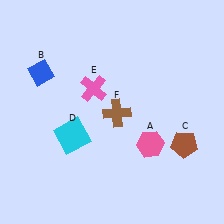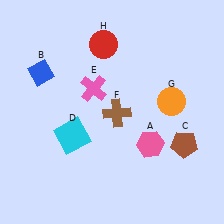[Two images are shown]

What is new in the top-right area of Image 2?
An orange circle (G) was added in the top-right area of Image 2.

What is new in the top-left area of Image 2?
A red circle (H) was added in the top-left area of Image 2.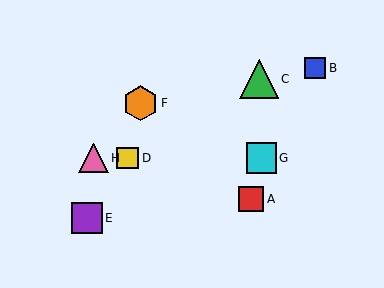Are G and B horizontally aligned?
No, G is at y≈158 and B is at y≈68.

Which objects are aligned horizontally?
Objects D, G, H are aligned horizontally.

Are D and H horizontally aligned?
Yes, both are at y≈158.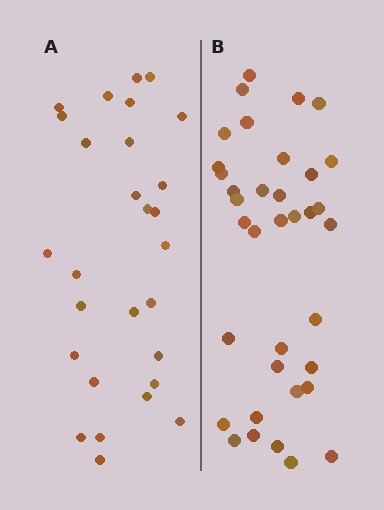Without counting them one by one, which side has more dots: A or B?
Region B (the right region) has more dots.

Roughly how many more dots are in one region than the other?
Region B has roughly 8 or so more dots than region A.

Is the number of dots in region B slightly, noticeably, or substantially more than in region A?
Region B has noticeably more, but not dramatically so. The ratio is roughly 1.3 to 1.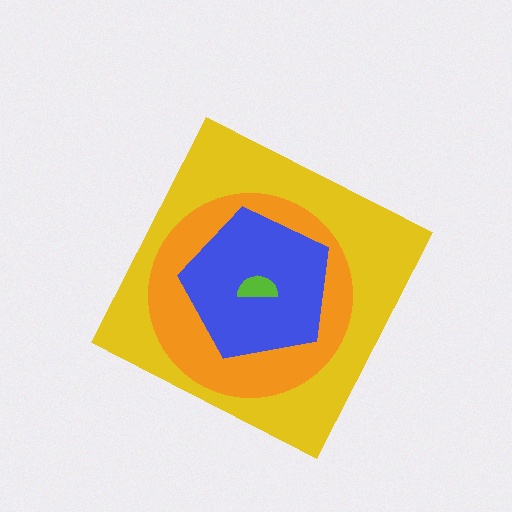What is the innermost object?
The lime semicircle.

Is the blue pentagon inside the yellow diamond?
Yes.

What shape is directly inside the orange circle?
The blue pentagon.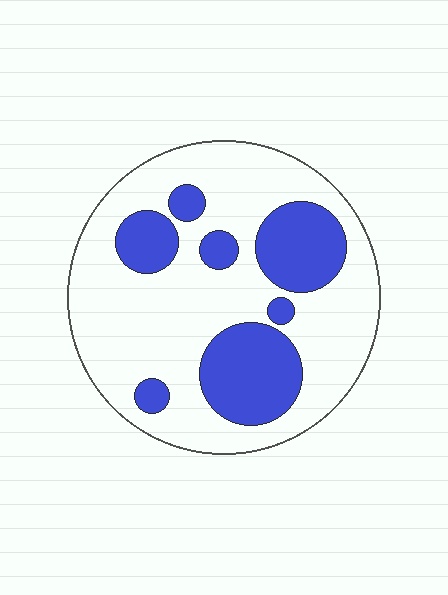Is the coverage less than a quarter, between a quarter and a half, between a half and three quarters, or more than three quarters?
Between a quarter and a half.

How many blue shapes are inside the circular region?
7.